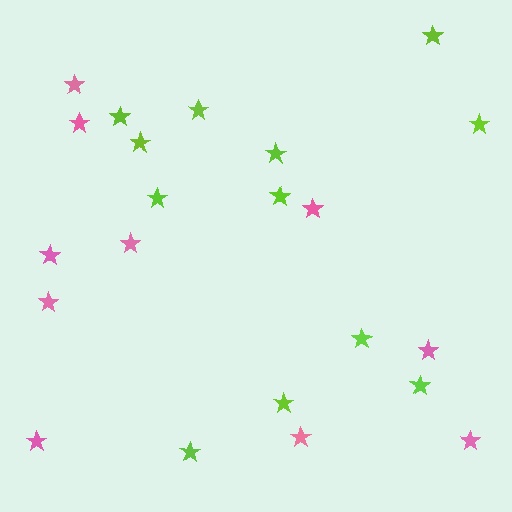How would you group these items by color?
There are 2 groups: one group of pink stars (10) and one group of lime stars (12).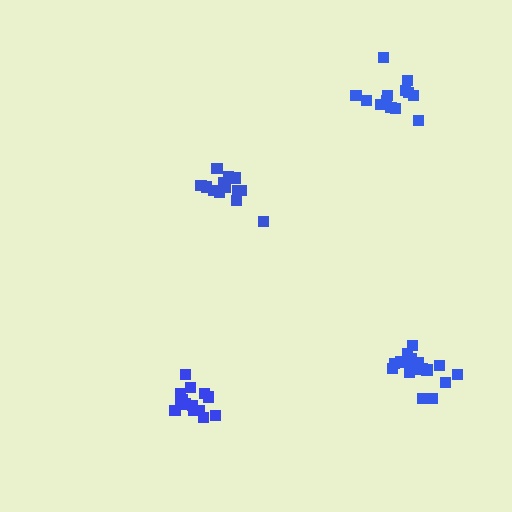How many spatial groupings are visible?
There are 4 spatial groupings.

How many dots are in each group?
Group 1: 14 dots, Group 2: 13 dots, Group 3: 17 dots, Group 4: 13 dots (57 total).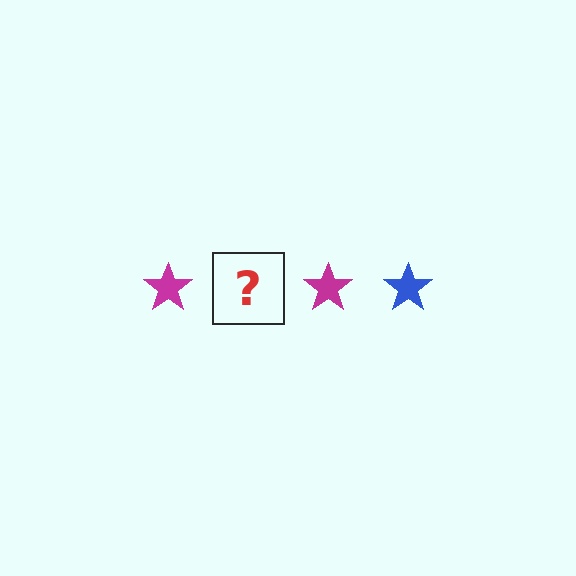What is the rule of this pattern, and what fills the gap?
The rule is that the pattern cycles through magenta, blue stars. The gap should be filled with a blue star.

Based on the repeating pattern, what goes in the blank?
The blank should be a blue star.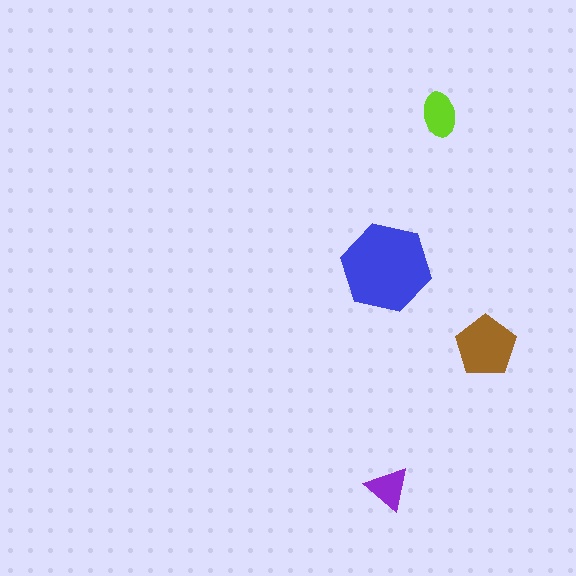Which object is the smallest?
The purple triangle.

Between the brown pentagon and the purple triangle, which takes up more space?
The brown pentagon.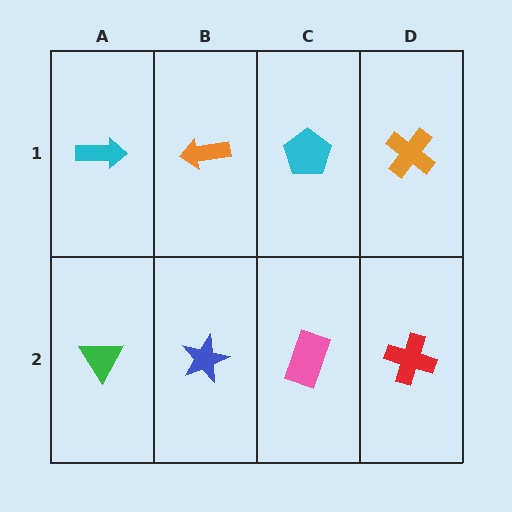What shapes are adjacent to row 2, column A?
A cyan arrow (row 1, column A), a blue star (row 2, column B).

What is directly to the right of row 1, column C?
An orange cross.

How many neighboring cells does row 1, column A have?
2.